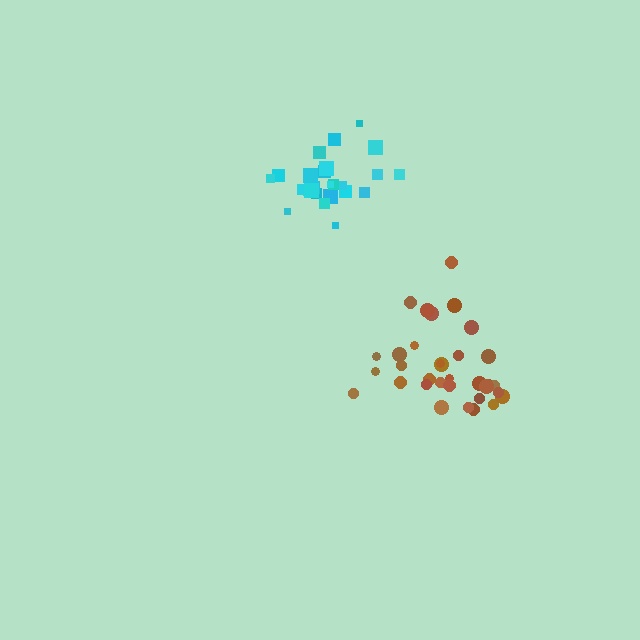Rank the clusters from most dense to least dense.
cyan, brown.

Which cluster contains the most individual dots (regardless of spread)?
Brown (34).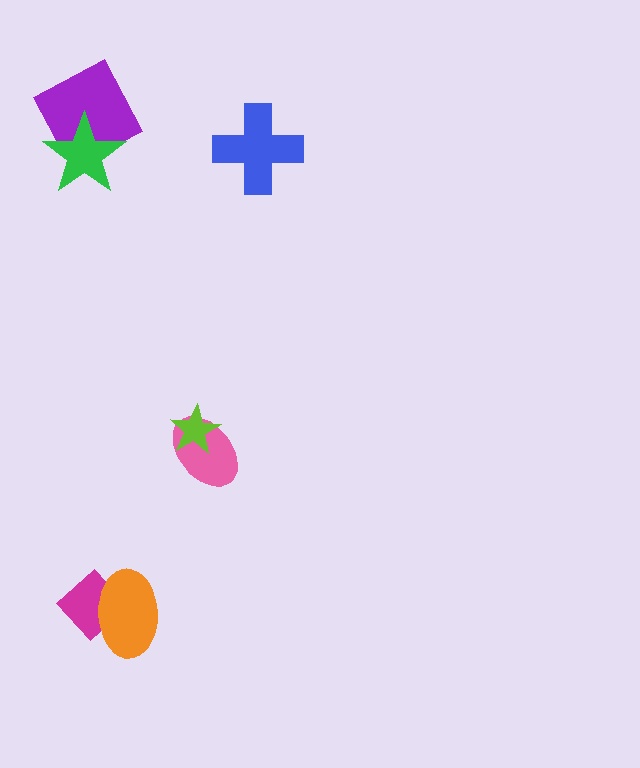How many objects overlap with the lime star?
1 object overlaps with the lime star.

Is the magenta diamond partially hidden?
Yes, it is partially covered by another shape.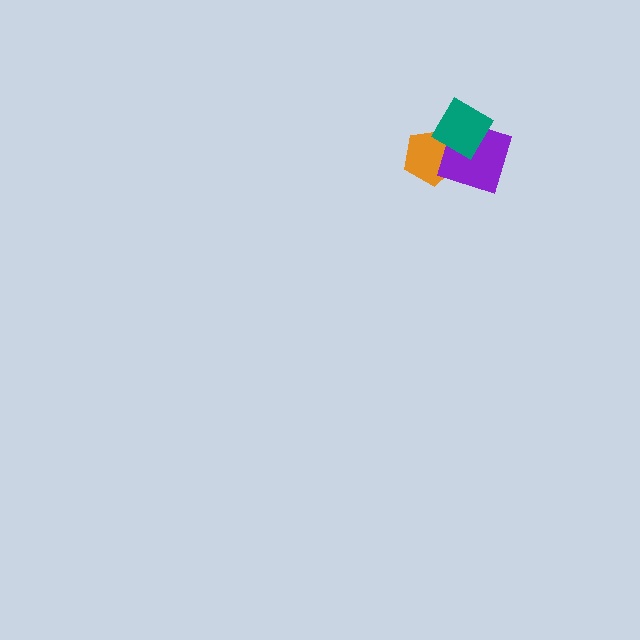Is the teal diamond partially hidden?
No, no other shape covers it.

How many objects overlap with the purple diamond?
2 objects overlap with the purple diamond.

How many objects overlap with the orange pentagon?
2 objects overlap with the orange pentagon.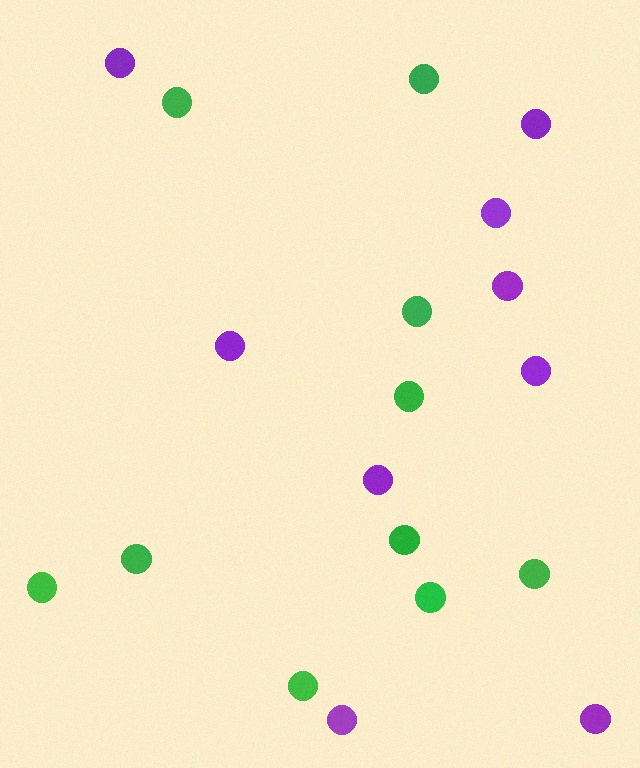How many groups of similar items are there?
There are 2 groups: one group of purple circles (9) and one group of green circles (10).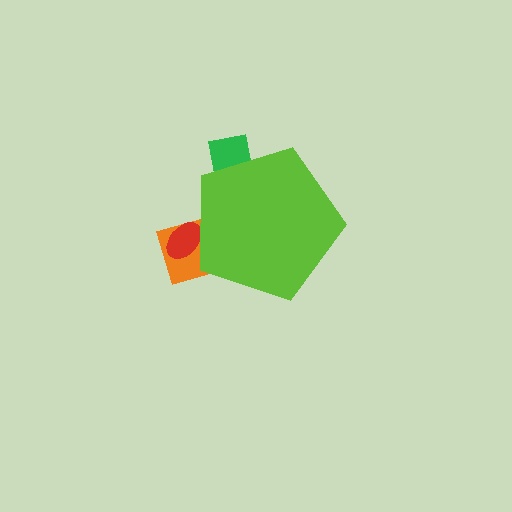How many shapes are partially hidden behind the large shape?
3 shapes are partially hidden.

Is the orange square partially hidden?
Yes, the orange square is partially hidden behind the lime pentagon.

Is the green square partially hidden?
Yes, the green square is partially hidden behind the lime pentagon.